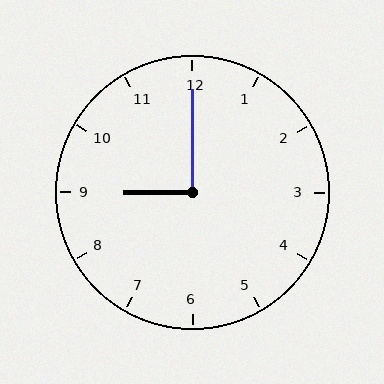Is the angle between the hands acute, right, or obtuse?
It is right.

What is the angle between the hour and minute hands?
Approximately 90 degrees.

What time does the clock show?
9:00.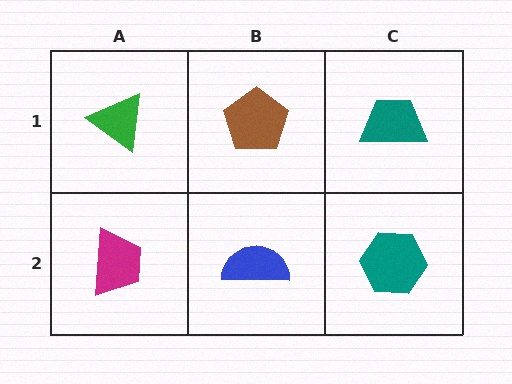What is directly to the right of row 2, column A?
A blue semicircle.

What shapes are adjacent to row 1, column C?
A teal hexagon (row 2, column C), a brown pentagon (row 1, column B).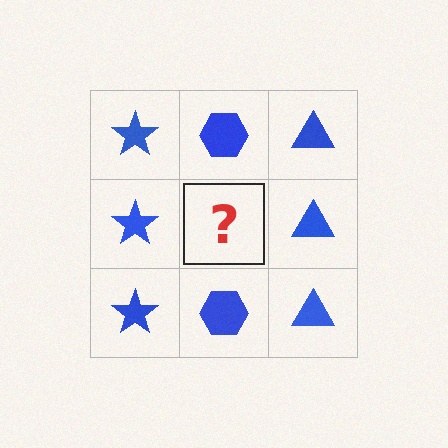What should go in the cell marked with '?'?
The missing cell should contain a blue hexagon.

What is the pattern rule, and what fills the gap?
The rule is that each column has a consistent shape. The gap should be filled with a blue hexagon.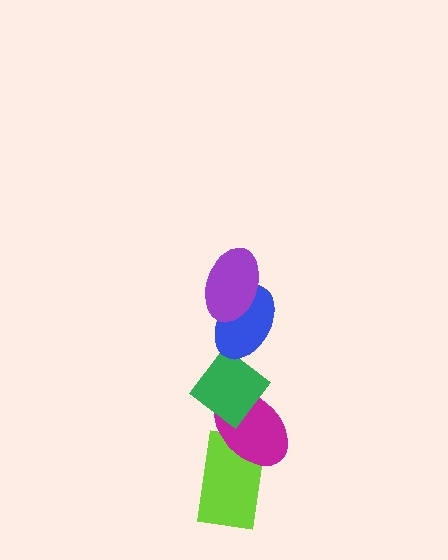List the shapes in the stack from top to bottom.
From top to bottom: the purple ellipse, the blue ellipse, the green diamond, the magenta ellipse, the lime rectangle.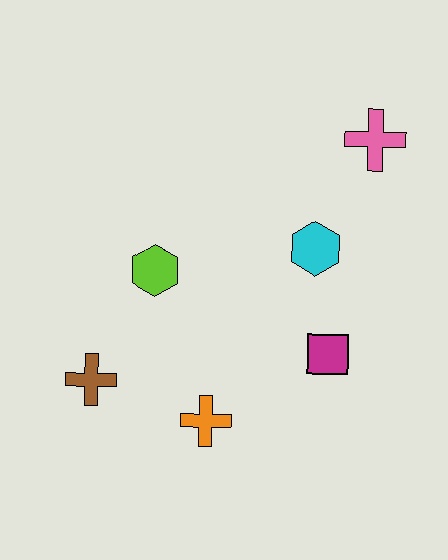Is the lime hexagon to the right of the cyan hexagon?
No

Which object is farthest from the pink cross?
The brown cross is farthest from the pink cross.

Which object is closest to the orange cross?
The brown cross is closest to the orange cross.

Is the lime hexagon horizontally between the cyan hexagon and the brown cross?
Yes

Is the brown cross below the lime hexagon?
Yes